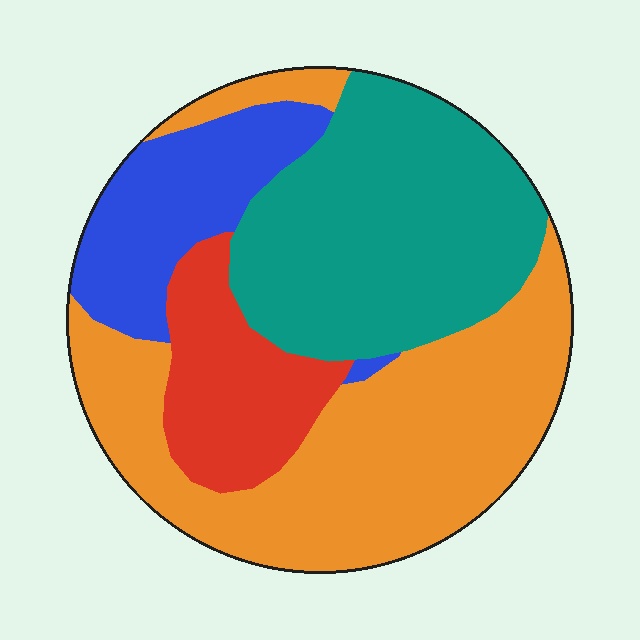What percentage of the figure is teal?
Teal takes up between a sixth and a third of the figure.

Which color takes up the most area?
Orange, at roughly 40%.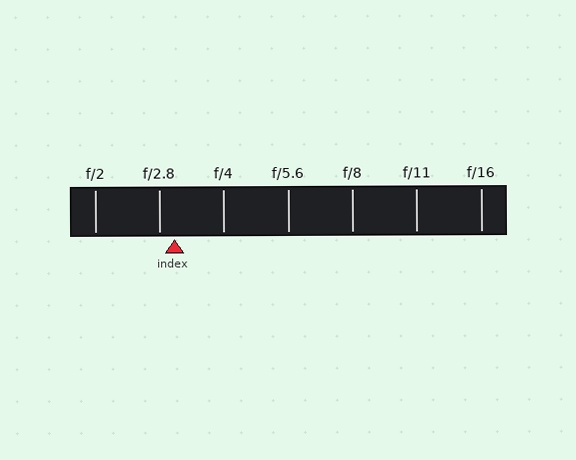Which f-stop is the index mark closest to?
The index mark is closest to f/2.8.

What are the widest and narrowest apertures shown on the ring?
The widest aperture shown is f/2 and the narrowest is f/16.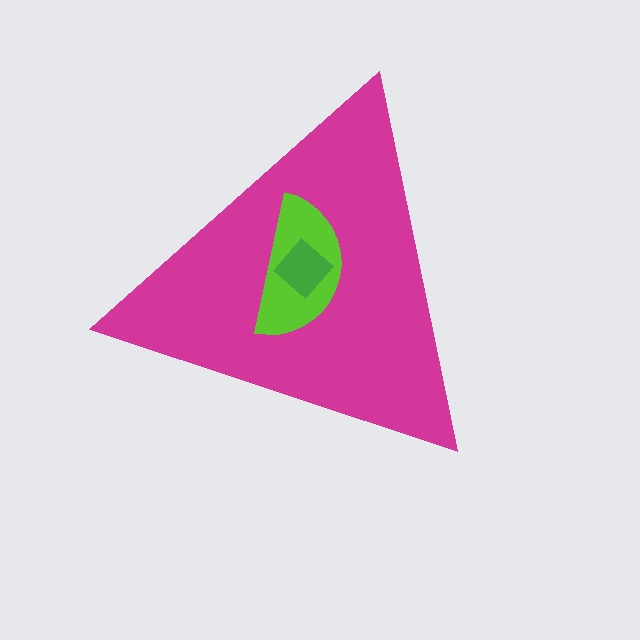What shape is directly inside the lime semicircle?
The green diamond.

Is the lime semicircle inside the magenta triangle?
Yes.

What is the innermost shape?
The green diamond.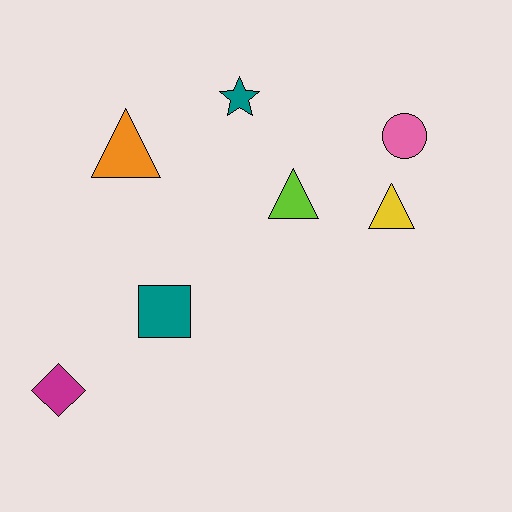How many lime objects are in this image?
There is 1 lime object.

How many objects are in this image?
There are 7 objects.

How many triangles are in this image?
There are 3 triangles.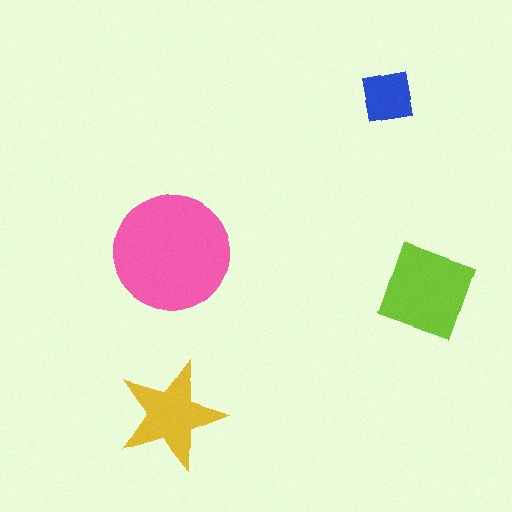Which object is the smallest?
The blue square.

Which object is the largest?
The pink circle.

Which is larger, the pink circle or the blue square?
The pink circle.